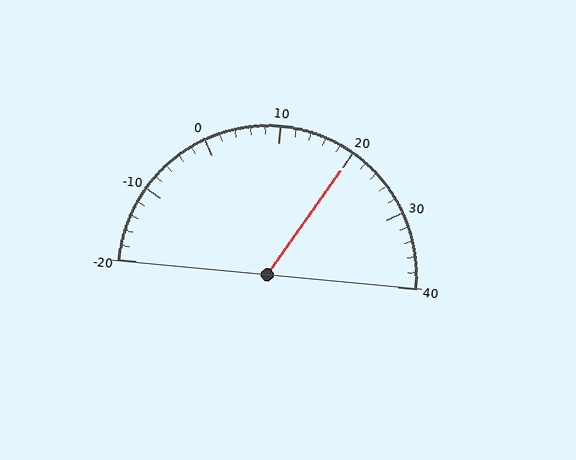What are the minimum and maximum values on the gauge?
The gauge ranges from -20 to 40.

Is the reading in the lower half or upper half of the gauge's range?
The reading is in the upper half of the range (-20 to 40).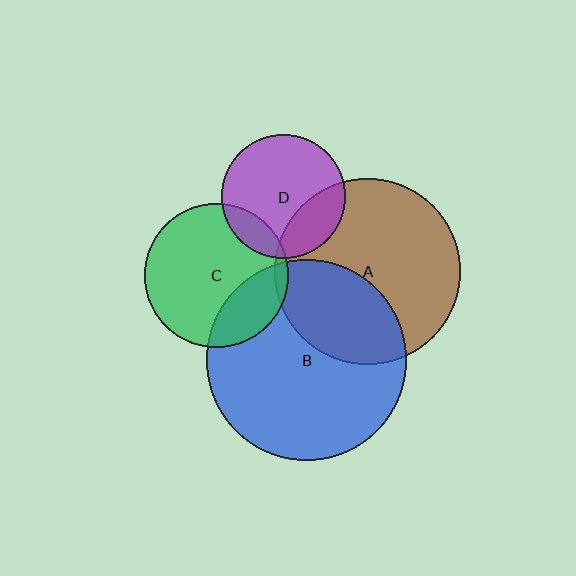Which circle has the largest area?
Circle B (blue).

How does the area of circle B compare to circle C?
Approximately 1.9 times.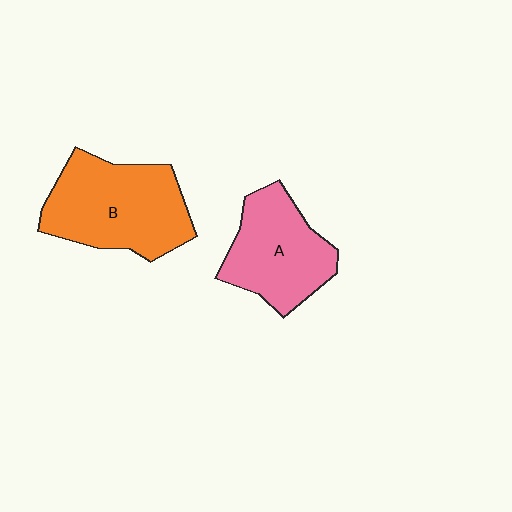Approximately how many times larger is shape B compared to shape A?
Approximately 1.2 times.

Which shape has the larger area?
Shape B (orange).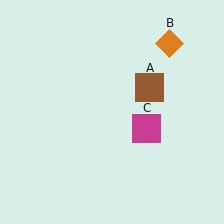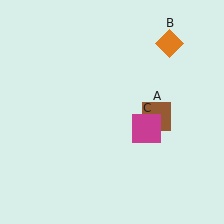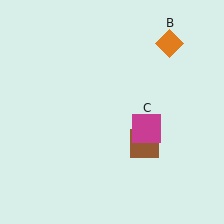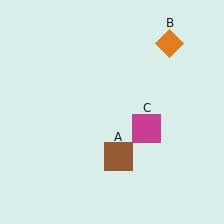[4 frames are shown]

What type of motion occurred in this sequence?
The brown square (object A) rotated clockwise around the center of the scene.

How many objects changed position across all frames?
1 object changed position: brown square (object A).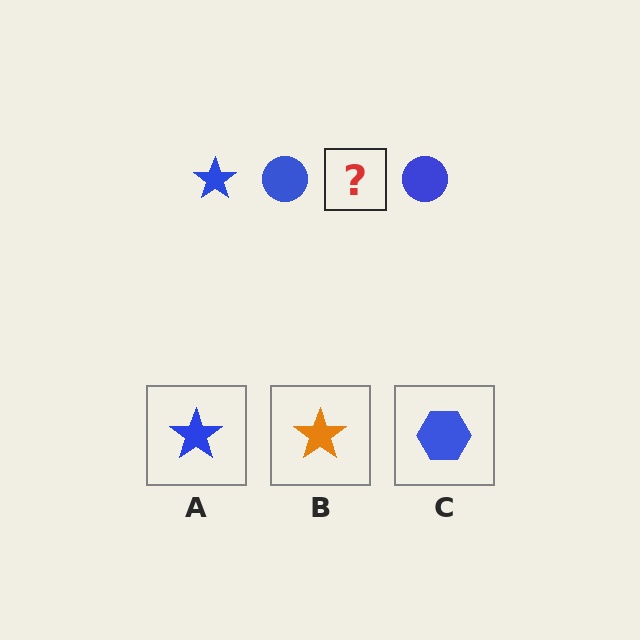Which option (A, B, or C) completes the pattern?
A.